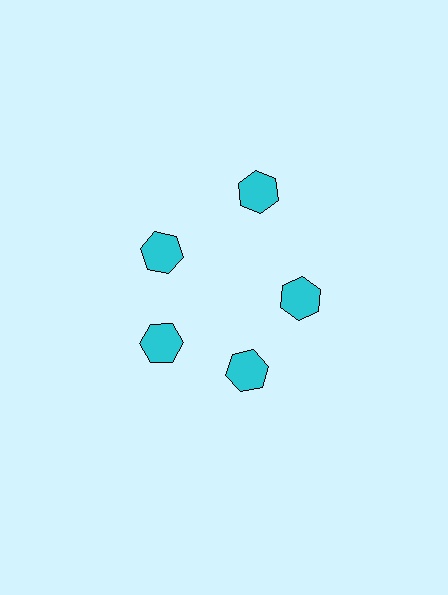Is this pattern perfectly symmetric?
No. The 5 cyan hexagons are arranged in a ring, but one element near the 1 o'clock position is pushed outward from the center, breaking the 5-fold rotational symmetry.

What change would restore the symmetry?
The symmetry would be restored by moving it inward, back onto the ring so that all 5 hexagons sit at equal angles and equal distance from the center.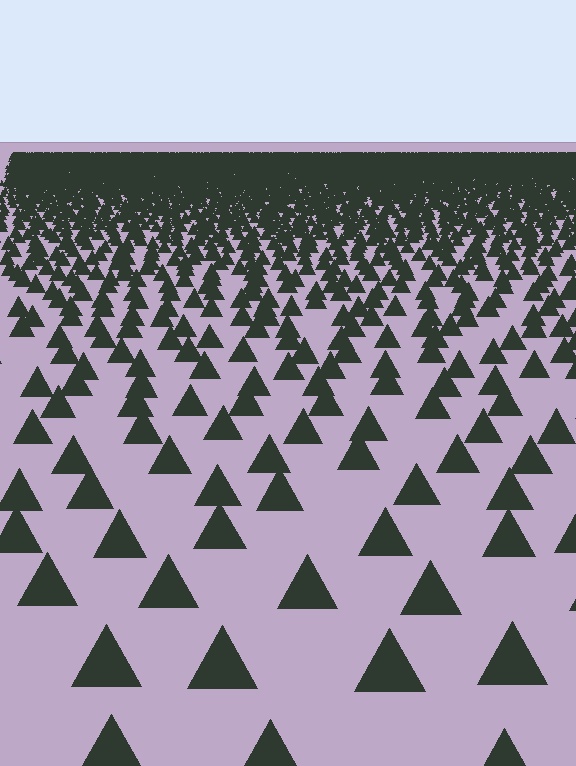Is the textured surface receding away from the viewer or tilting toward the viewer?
The surface is receding away from the viewer. Texture elements get smaller and denser toward the top.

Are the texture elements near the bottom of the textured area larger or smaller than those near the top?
Larger. Near the bottom, elements are closer to the viewer and appear at a bigger on-screen size.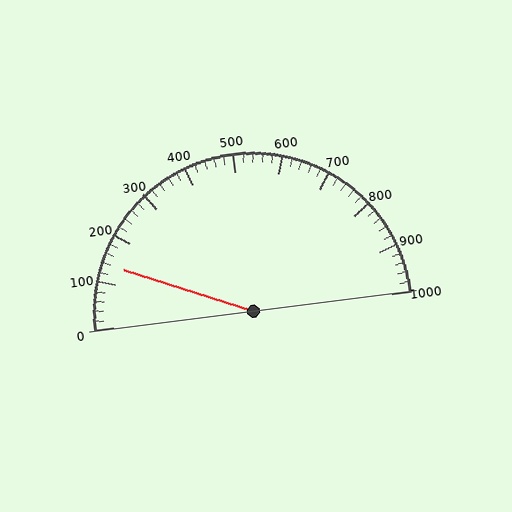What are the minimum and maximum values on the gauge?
The gauge ranges from 0 to 1000.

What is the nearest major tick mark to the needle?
The nearest major tick mark is 100.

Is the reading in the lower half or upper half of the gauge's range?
The reading is in the lower half of the range (0 to 1000).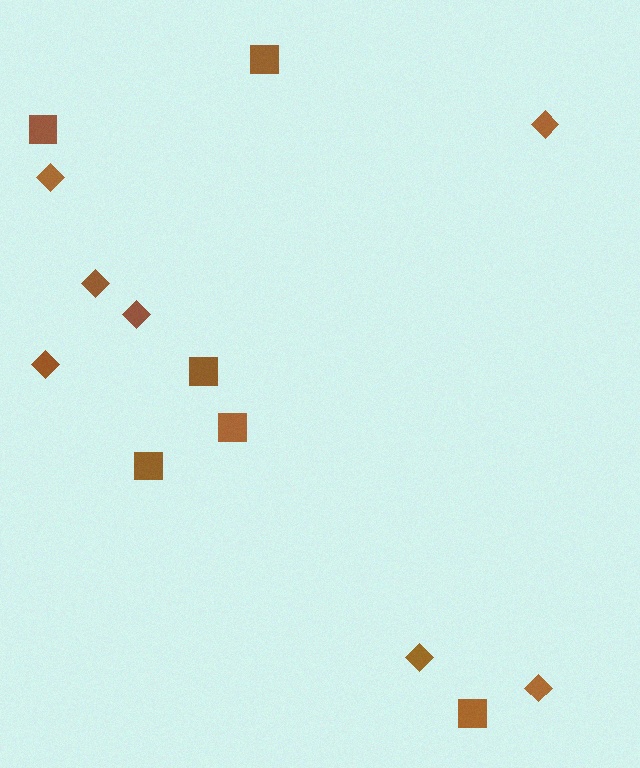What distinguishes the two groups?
There are 2 groups: one group of squares (6) and one group of diamonds (7).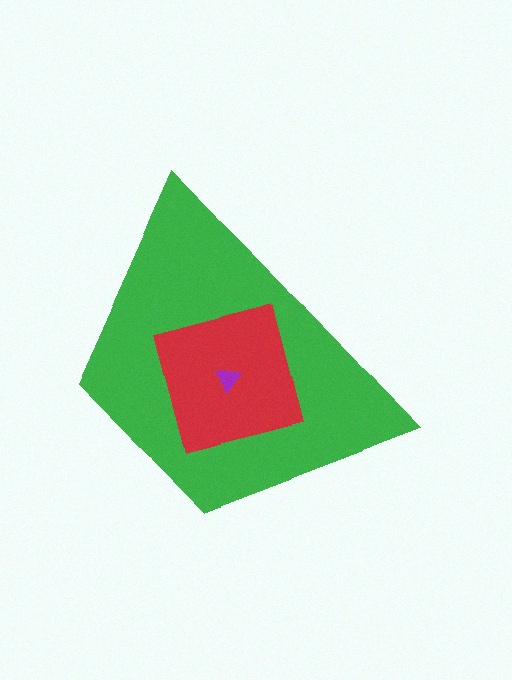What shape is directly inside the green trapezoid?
The red square.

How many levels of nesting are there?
3.